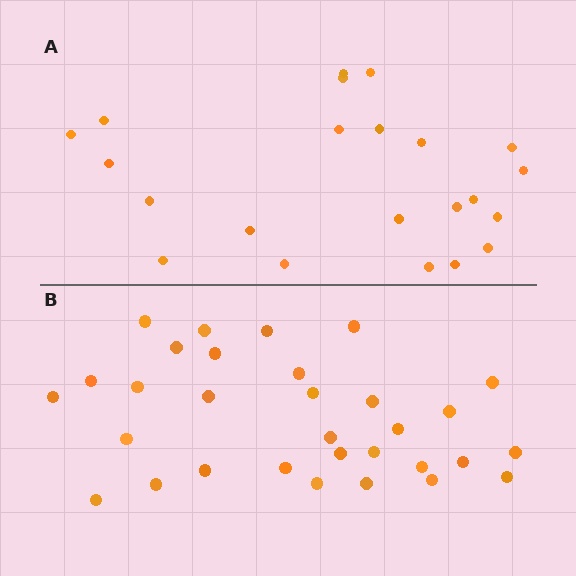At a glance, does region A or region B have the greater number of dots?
Region B (the bottom region) has more dots.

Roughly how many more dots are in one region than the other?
Region B has roughly 8 or so more dots than region A.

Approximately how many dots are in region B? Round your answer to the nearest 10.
About 30 dots. (The exact count is 31, which rounds to 30.)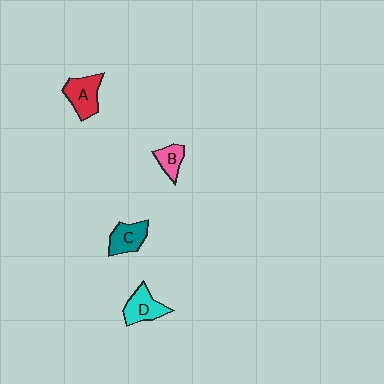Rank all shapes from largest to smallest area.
From largest to smallest: A (red), D (cyan), C (teal), B (pink).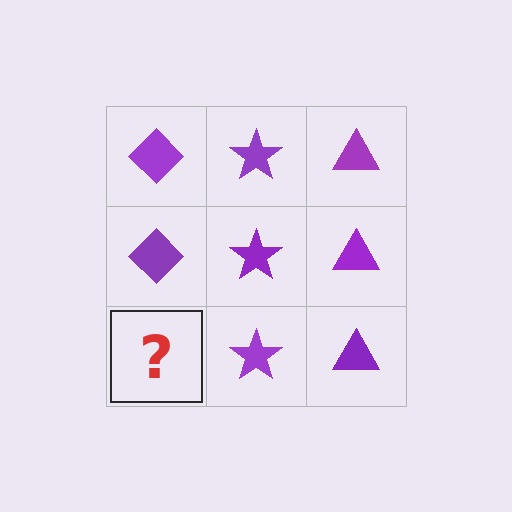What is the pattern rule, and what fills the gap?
The rule is that each column has a consistent shape. The gap should be filled with a purple diamond.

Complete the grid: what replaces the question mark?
The question mark should be replaced with a purple diamond.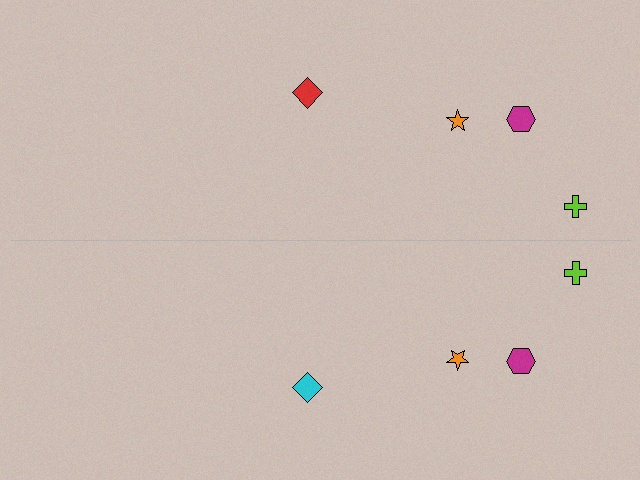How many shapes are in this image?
There are 8 shapes in this image.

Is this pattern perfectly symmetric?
No, the pattern is not perfectly symmetric. The cyan diamond on the bottom side breaks the symmetry — its mirror counterpart is red.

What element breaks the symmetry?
The cyan diamond on the bottom side breaks the symmetry — its mirror counterpart is red.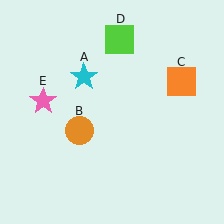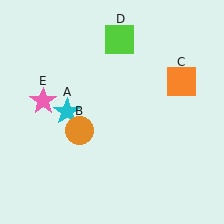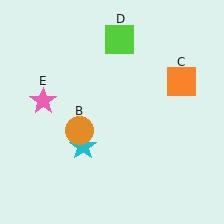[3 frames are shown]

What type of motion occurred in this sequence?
The cyan star (object A) rotated counterclockwise around the center of the scene.